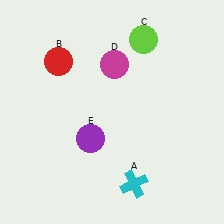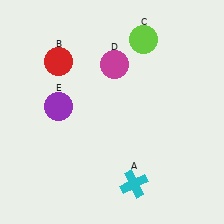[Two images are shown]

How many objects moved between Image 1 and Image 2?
1 object moved between the two images.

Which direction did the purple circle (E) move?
The purple circle (E) moved up.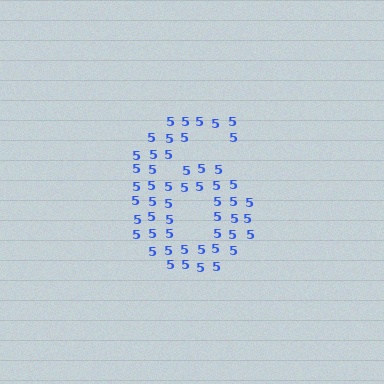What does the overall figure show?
The overall figure shows the digit 6.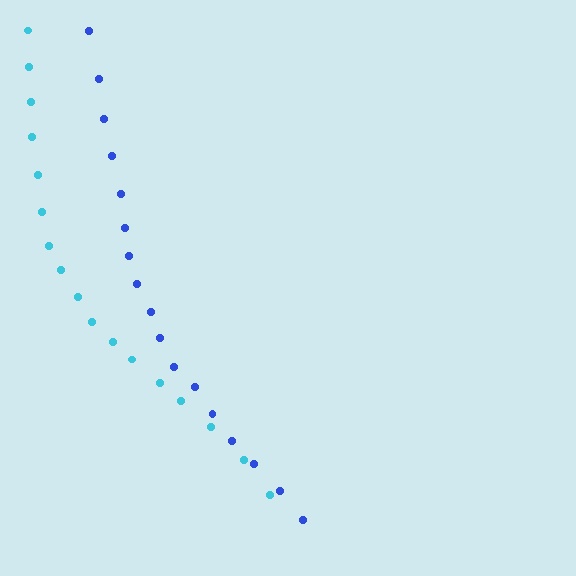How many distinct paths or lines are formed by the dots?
There are 2 distinct paths.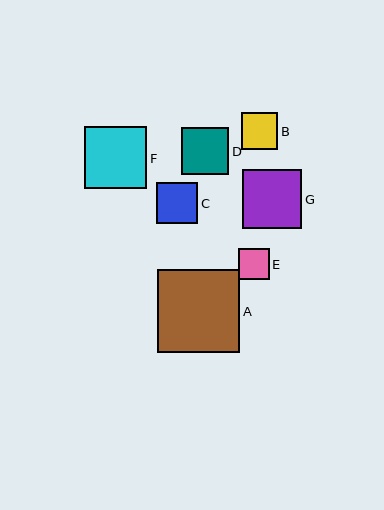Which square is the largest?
Square A is the largest with a size of approximately 82 pixels.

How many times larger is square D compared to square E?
Square D is approximately 1.5 times the size of square E.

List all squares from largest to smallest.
From largest to smallest: A, F, G, D, C, B, E.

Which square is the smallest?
Square E is the smallest with a size of approximately 30 pixels.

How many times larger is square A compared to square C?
Square A is approximately 2.0 times the size of square C.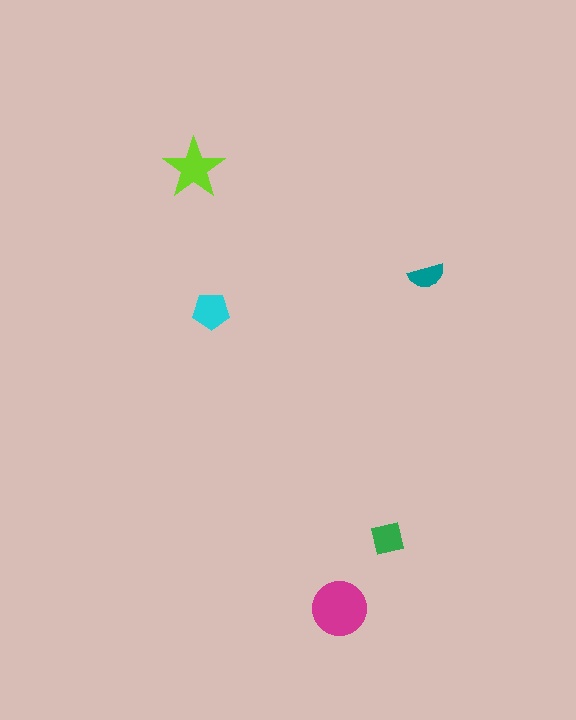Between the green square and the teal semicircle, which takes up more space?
The green square.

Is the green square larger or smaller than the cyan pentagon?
Smaller.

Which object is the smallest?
The teal semicircle.